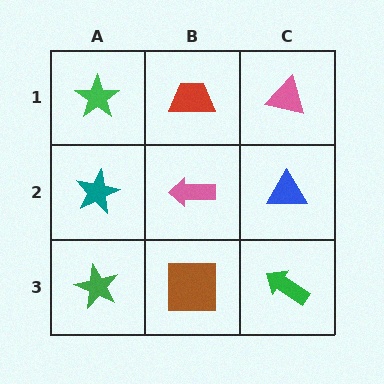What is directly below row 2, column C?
A green arrow.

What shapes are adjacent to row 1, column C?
A blue triangle (row 2, column C), a red trapezoid (row 1, column B).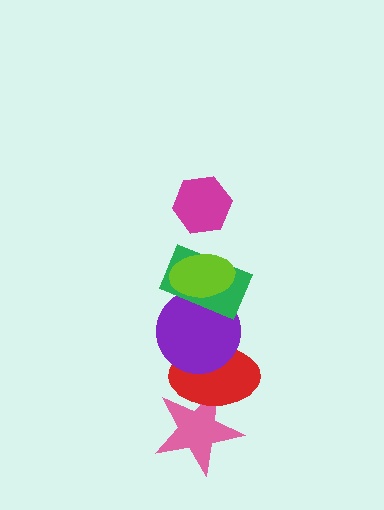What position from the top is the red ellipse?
The red ellipse is 5th from the top.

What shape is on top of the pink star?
The red ellipse is on top of the pink star.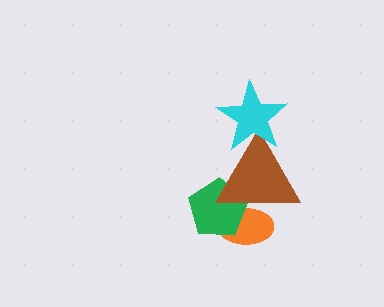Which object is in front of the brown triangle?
The cyan star is in front of the brown triangle.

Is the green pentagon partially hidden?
Yes, it is partially covered by another shape.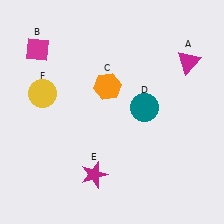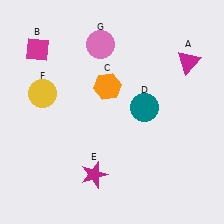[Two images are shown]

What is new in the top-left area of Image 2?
A pink circle (G) was added in the top-left area of Image 2.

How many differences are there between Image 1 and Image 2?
There is 1 difference between the two images.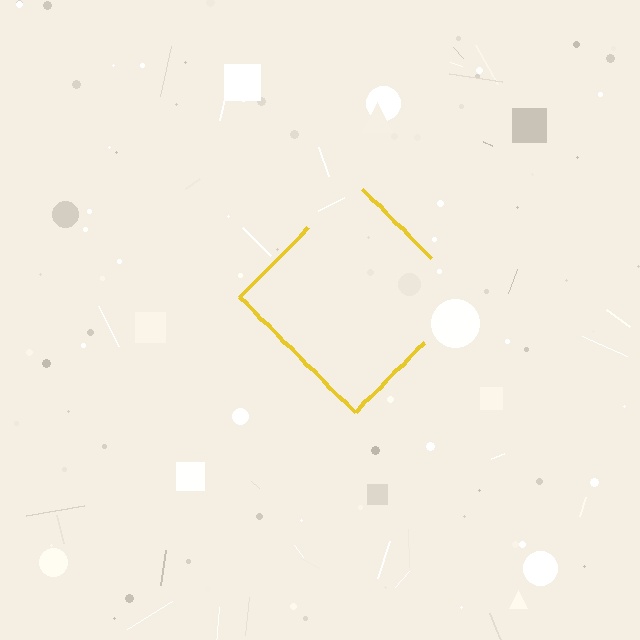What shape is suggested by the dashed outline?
The dashed outline suggests a diamond.